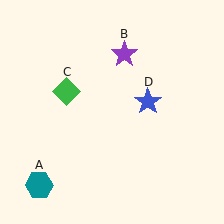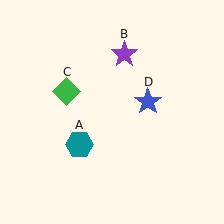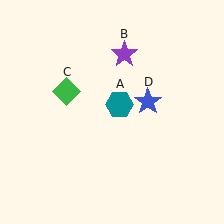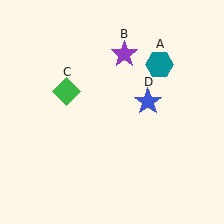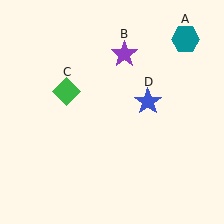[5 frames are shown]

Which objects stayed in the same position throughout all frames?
Purple star (object B) and green diamond (object C) and blue star (object D) remained stationary.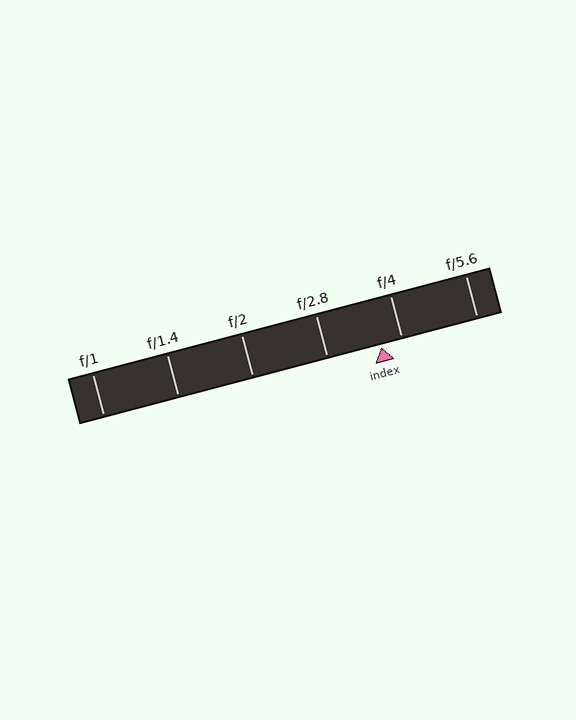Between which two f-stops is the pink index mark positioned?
The index mark is between f/2.8 and f/4.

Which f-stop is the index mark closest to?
The index mark is closest to f/4.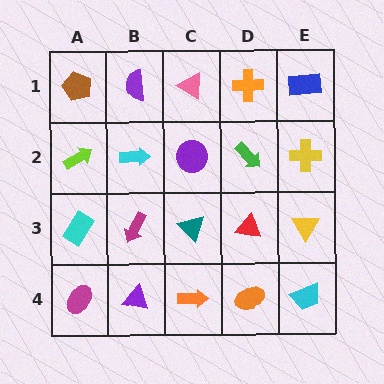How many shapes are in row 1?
5 shapes.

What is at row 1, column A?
A brown pentagon.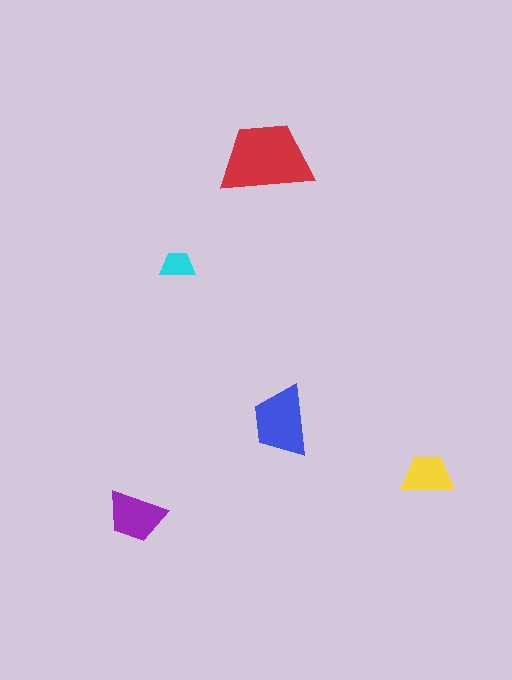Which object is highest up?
The red trapezoid is topmost.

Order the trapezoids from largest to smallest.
the red one, the blue one, the purple one, the yellow one, the cyan one.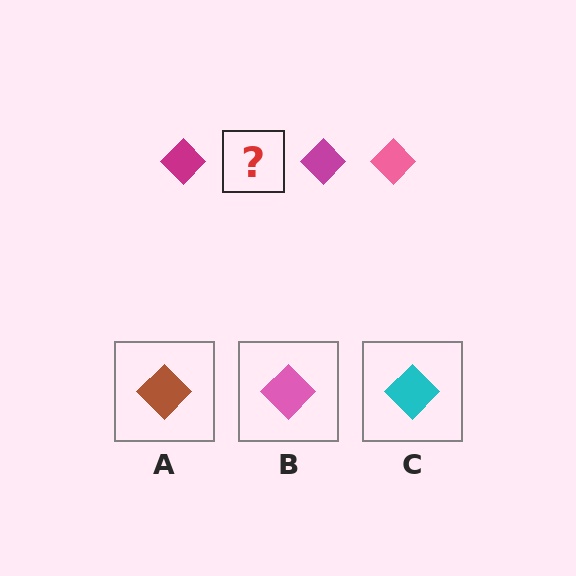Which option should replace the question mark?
Option B.